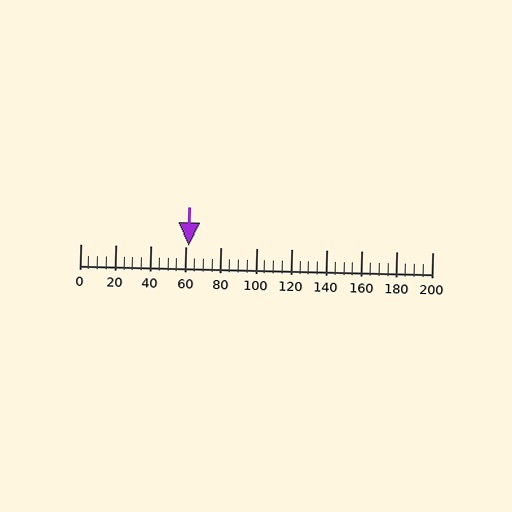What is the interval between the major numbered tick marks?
The major tick marks are spaced 20 units apart.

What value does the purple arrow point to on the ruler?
The purple arrow points to approximately 61.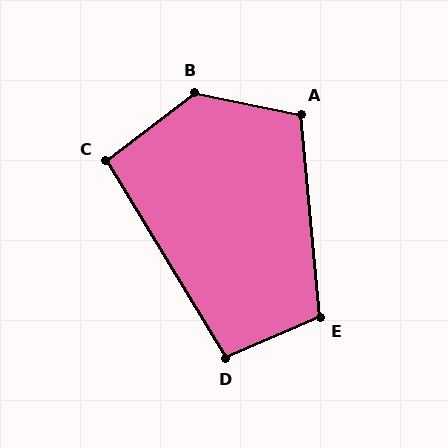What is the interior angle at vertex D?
Approximately 98 degrees (obtuse).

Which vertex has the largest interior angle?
B, at approximately 132 degrees.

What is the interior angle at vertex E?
Approximately 108 degrees (obtuse).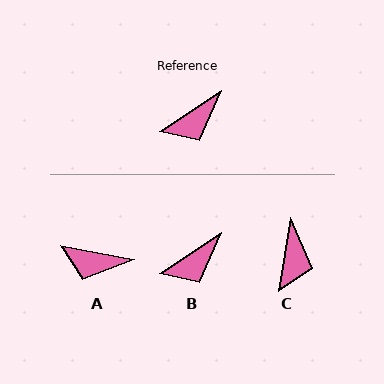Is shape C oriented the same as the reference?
No, it is off by about 47 degrees.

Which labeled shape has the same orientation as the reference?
B.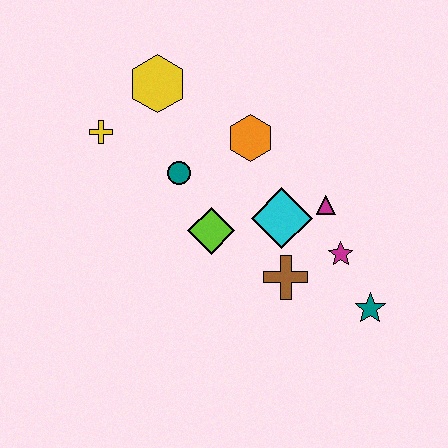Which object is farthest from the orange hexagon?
The teal star is farthest from the orange hexagon.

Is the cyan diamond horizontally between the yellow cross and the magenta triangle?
Yes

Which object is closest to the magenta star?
The magenta triangle is closest to the magenta star.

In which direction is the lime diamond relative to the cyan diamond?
The lime diamond is to the left of the cyan diamond.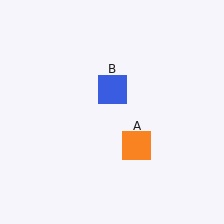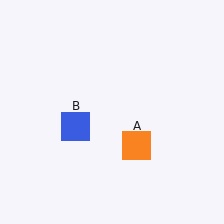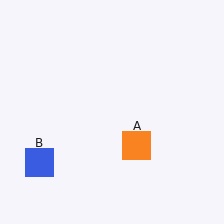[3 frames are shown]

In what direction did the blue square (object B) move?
The blue square (object B) moved down and to the left.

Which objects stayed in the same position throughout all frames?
Orange square (object A) remained stationary.